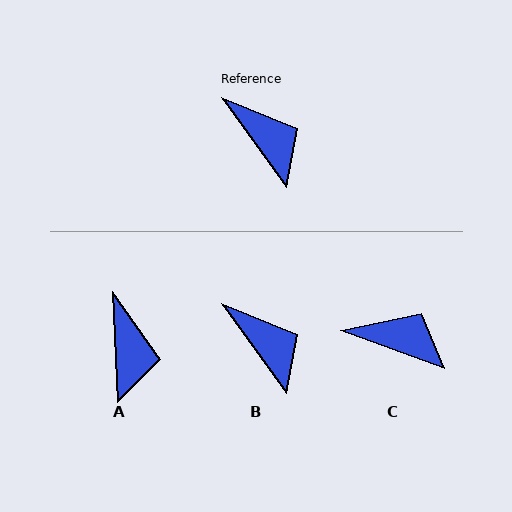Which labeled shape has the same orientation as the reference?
B.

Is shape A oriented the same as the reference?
No, it is off by about 33 degrees.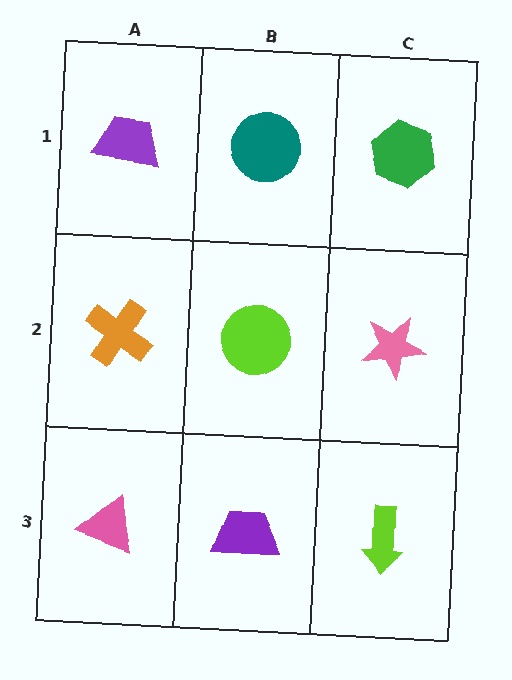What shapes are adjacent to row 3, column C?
A pink star (row 2, column C), a purple trapezoid (row 3, column B).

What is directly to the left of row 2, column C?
A lime circle.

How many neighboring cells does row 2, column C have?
3.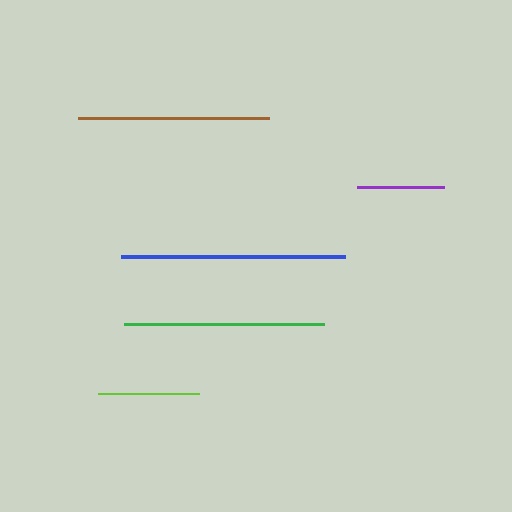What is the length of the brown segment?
The brown segment is approximately 191 pixels long.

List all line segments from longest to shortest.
From longest to shortest: blue, green, brown, lime, purple.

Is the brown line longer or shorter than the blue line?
The blue line is longer than the brown line.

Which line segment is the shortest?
The purple line is the shortest at approximately 86 pixels.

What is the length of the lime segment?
The lime segment is approximately 101 pixels long.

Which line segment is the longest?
The blue line is the longest at approximately 224 pixels.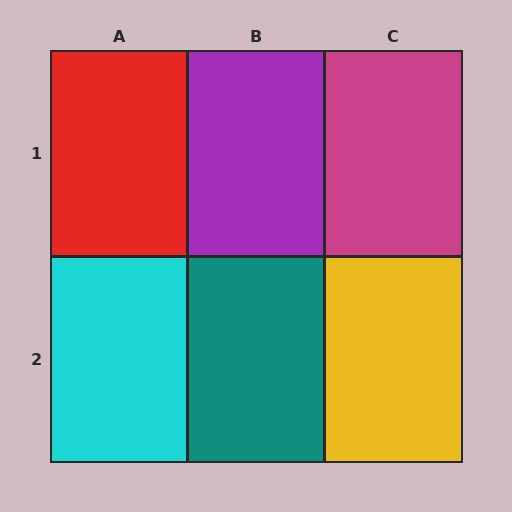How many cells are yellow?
1 cell is yellow.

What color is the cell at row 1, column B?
Purple.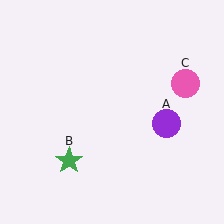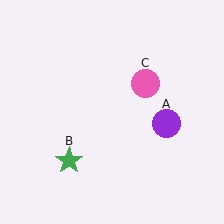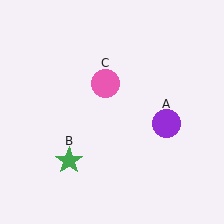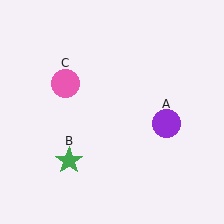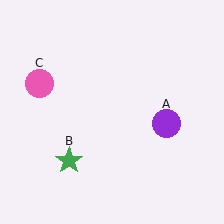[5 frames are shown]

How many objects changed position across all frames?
1 object changed position: pink circle (object C).